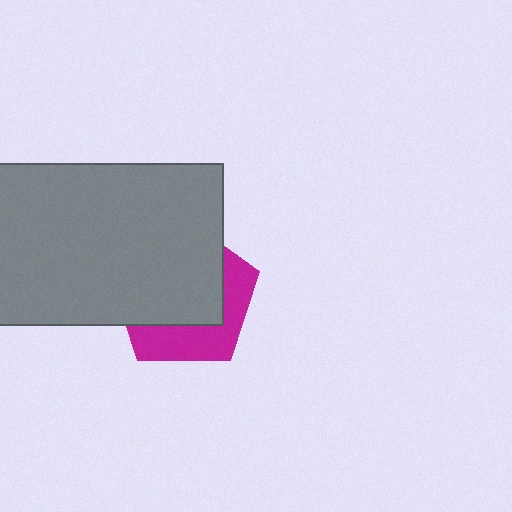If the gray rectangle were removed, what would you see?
You would see the complete magenta pentagon.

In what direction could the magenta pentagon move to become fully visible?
The magenta pentagon could move toward the lower-right. That would shift it out from behind the gray rectangle entirely.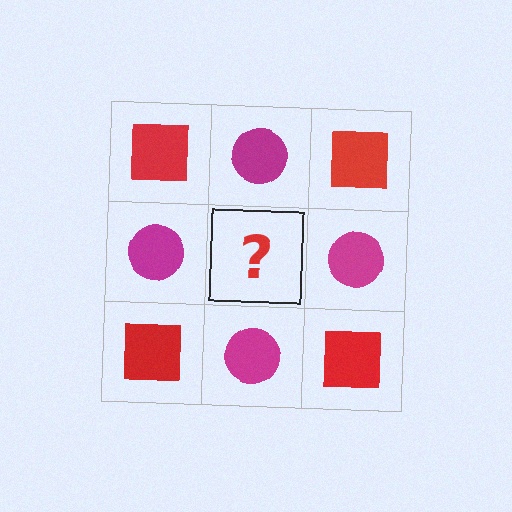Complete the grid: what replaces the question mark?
The question mark should be replaced with a red square.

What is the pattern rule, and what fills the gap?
The rule is that it alternates red square and magenta circle in a checkerboard pattern. The gap should be filled with a red square.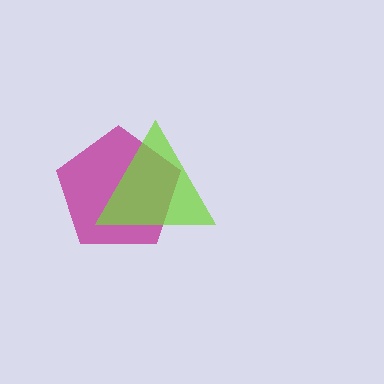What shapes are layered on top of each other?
The layered shapes are: a magenta pentagon, a lime triangle.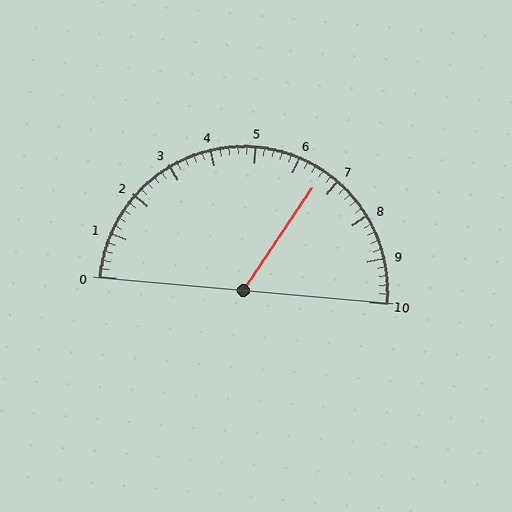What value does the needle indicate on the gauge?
The needle indicates approximately 6.6.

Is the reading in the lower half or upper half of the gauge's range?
The reading is in the upper half of the range (0 to 10).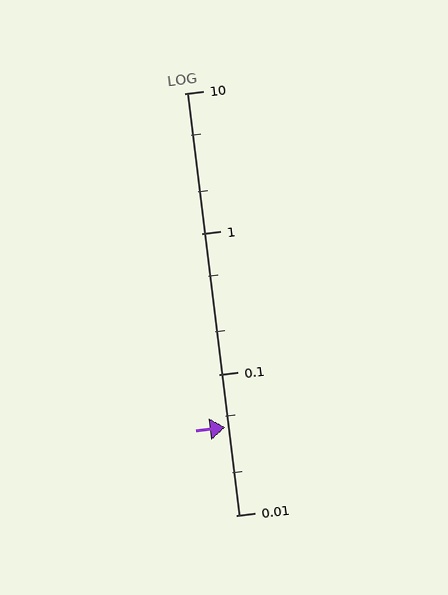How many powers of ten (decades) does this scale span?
The scale spans 3 decades, from 0.01 to 10.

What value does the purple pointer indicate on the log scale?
The pointer indicates approximately 0.042.